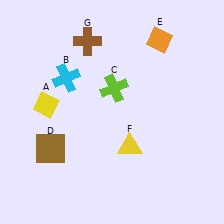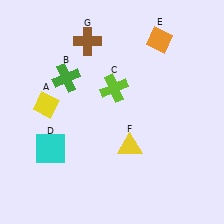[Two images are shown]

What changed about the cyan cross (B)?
In Image 1, B is cyan. In Image 2, it changed to green.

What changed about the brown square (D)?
In Image 1, D is brown. In Image 2, it changed to cyan.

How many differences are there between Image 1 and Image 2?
There are 2 differences between the two images.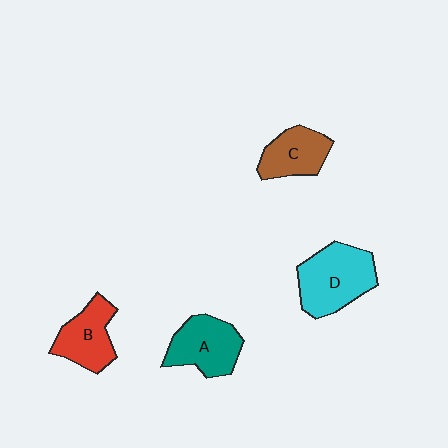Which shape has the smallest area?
Shape C (brown).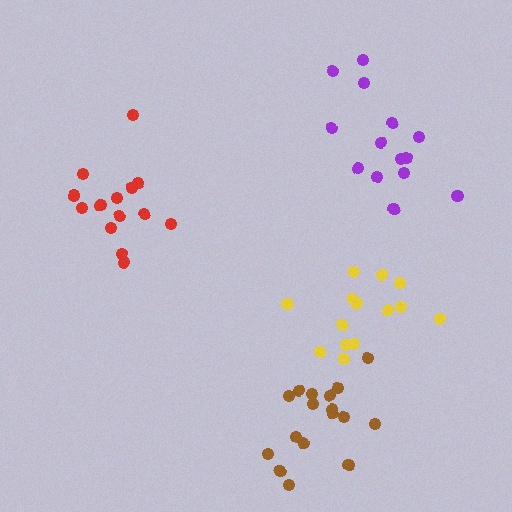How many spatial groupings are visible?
There are 4 spatial groupings.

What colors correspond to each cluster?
The clusters are colored: purple, brown, red, yellow.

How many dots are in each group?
Group 1: 14 dots, Group 2: 18 dots, Group 3: 14 dots, Group 4: 14 dots (60 total).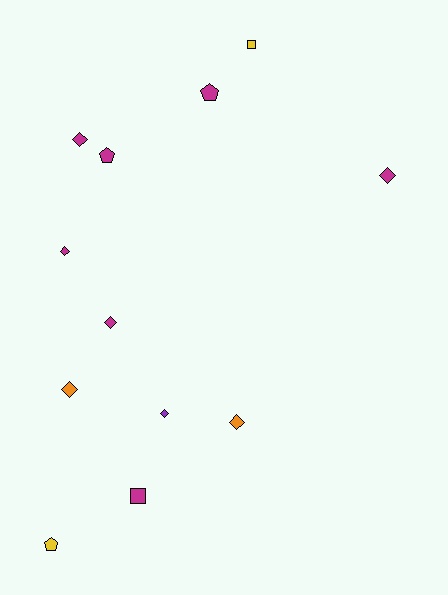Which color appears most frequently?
Magenta, with 7 objects.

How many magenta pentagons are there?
There are 2 magenta pentagons.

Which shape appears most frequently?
Diamond, with 7 objects.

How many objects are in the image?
There are 12 objects.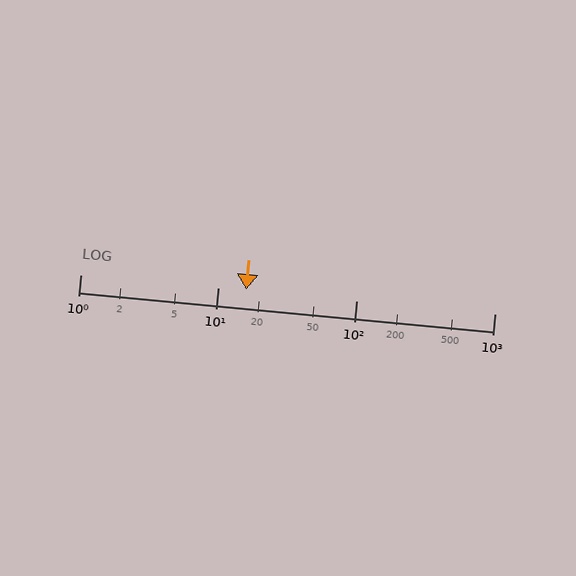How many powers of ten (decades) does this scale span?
The scale spans 3 decades, from 1 to 1000.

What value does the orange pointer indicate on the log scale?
The pointer indicates approximately 16.